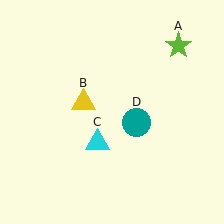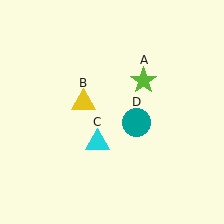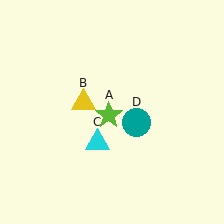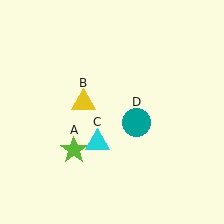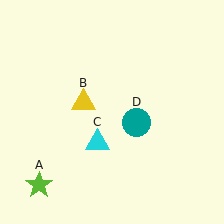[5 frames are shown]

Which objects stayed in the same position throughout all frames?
Yellow triangle (object B) and cyan triangle (object C) and teal circle (object D) remained stationary.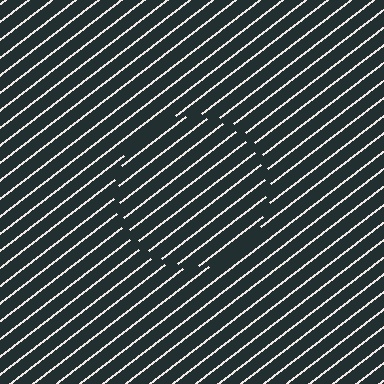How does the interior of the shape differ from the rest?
The interior of the shape contains the same grating, shifted by half a period — the contour is defined by the phase discontinuity where line-ends from the inner and outer gratings abut.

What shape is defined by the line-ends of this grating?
An illusory circle. The interior of the shape contains the same grating, shifted by half a period — the contour is defined by the phase discontinuity where line-ends from the inner and outer gratings abut.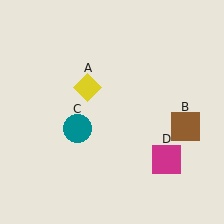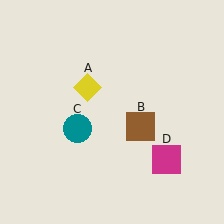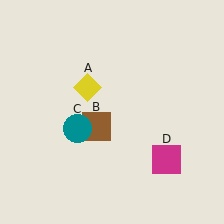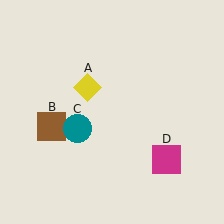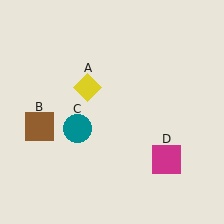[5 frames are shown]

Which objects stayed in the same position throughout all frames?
Yellow diamond (object A) and teal circle (object C) and magenta square (object D) remained stationary.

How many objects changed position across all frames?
1 object changed position: brown square (object B).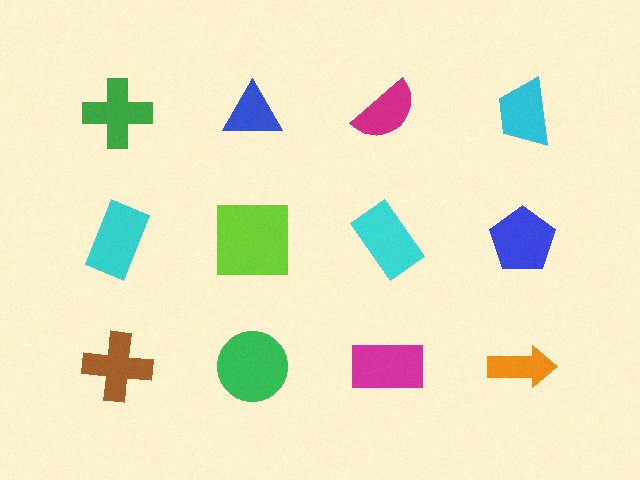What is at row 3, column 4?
An orange arrow.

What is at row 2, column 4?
A blue pentagon.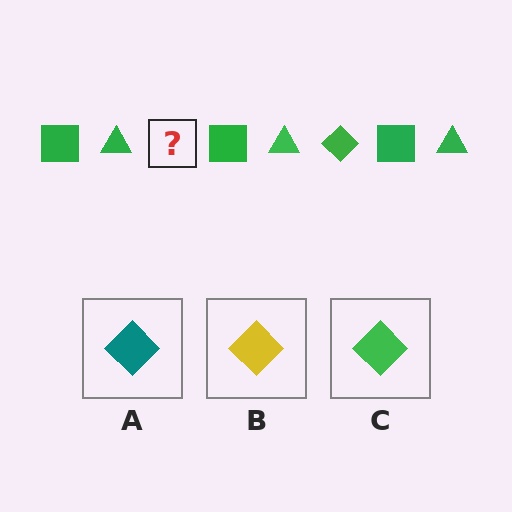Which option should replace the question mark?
Option C.